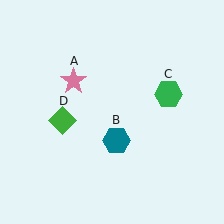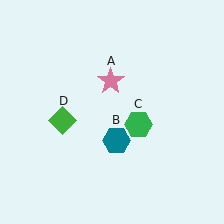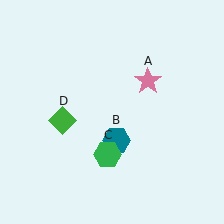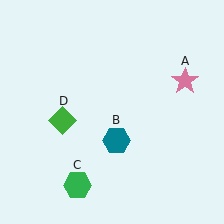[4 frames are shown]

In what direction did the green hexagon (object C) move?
The green hexagon (object C) moved down and to the left.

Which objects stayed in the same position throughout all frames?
Teal hexagon (object B) and green diamond (object D) remained stationary.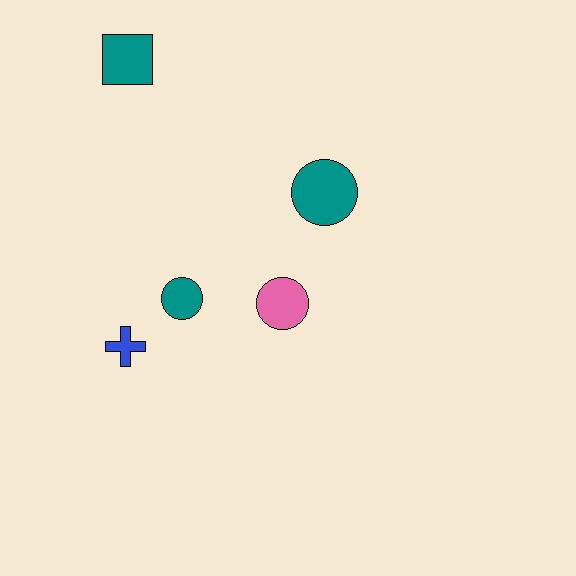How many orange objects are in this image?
There are no orange objects.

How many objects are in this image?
There are 5 objects.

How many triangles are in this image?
There are no triangles.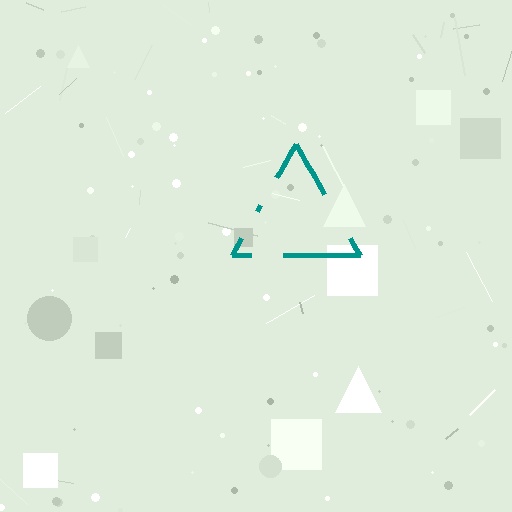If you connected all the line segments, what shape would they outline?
They would outline a triangle.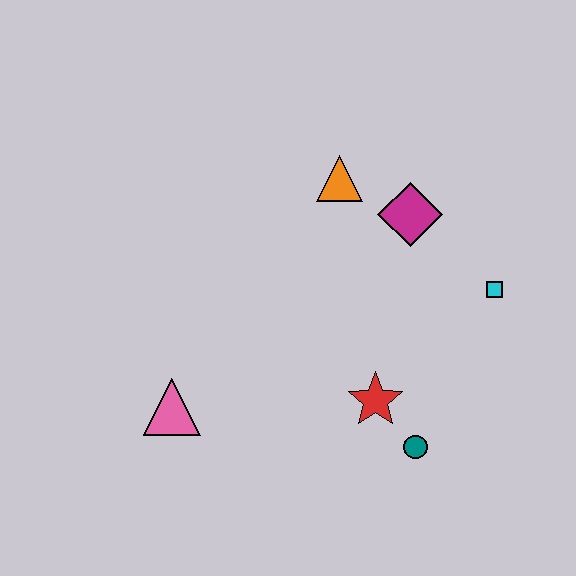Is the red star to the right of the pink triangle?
Yes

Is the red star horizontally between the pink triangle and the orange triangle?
No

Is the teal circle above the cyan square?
No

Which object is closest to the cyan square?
The magenta diamond is closest to the cyan square.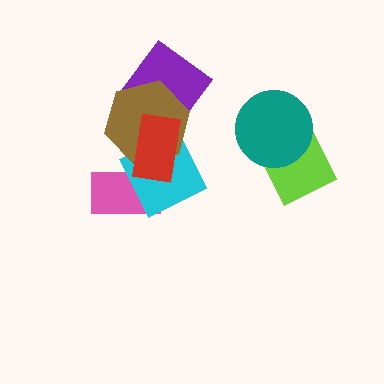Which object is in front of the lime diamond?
The teal circle is in front of the lime diamond.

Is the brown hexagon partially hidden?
Yes, it is partially covered by another shape.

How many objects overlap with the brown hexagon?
3 objects overlap with the brown hexagon.